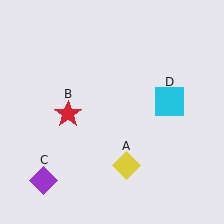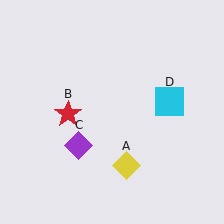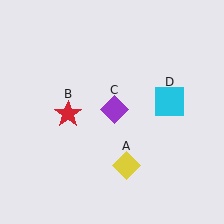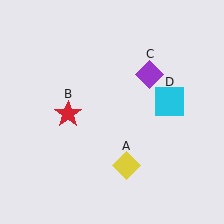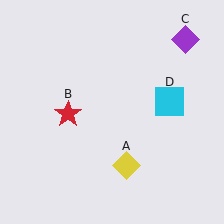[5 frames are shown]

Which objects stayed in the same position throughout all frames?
Yellow diamond (object A) and red star (object B) and cyan square (object D) remained stationary.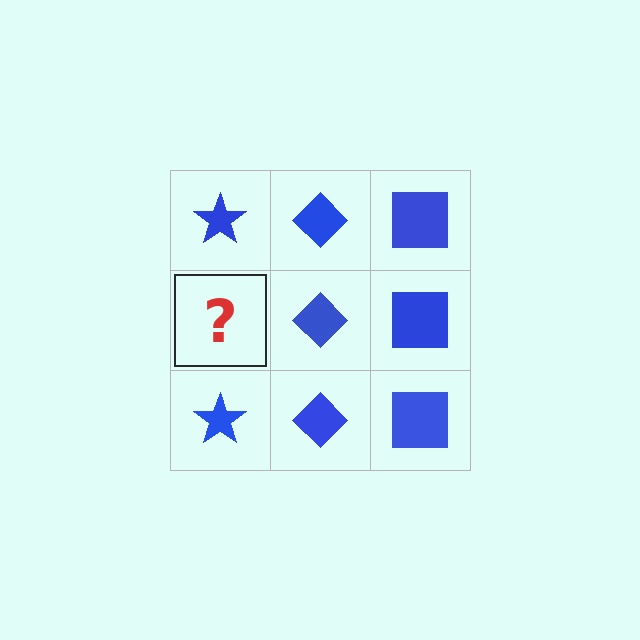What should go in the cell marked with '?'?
The missing cell should contain a blue star.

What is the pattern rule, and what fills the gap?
The rule is that each column has a consistent shape. The gap should be filled with a blue star.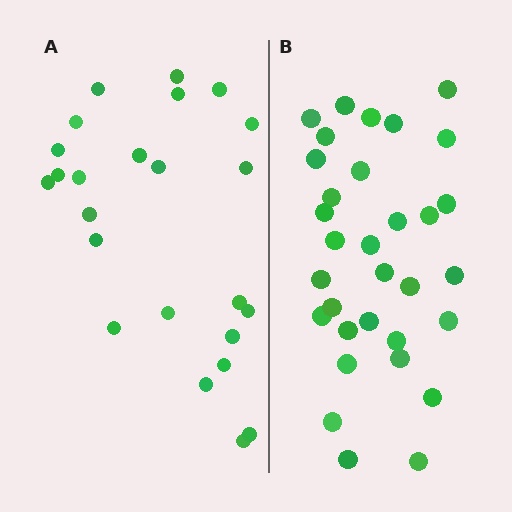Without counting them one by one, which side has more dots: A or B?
Region B (the right region) has more dots.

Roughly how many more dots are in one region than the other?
Region B has roughly 8 or so more dots than region A.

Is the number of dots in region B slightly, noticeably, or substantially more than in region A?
Region B has noticeably more, but not dramatically so. The ratio is roughly 1.3 to 1.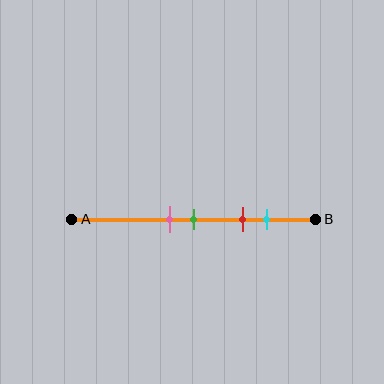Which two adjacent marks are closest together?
The pink and green marks are the closest adjacent pair.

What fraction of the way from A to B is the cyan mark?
The cyan mark is approximately 80% (0.8) of the way from A to B.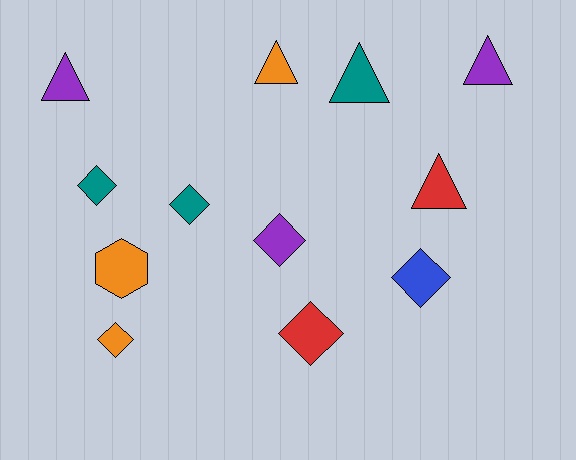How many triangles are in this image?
There are 5 triangles.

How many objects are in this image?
There are 12 objects.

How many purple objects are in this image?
There are 3 purple objects.